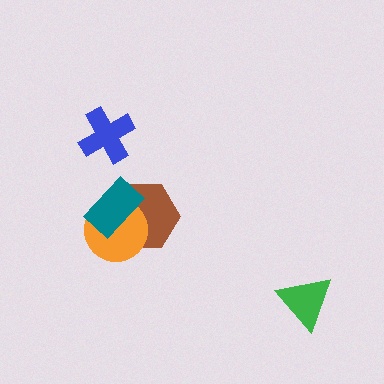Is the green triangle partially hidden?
No, no other shape covers it.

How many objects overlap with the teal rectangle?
2 objects overlap with the teal rectangle.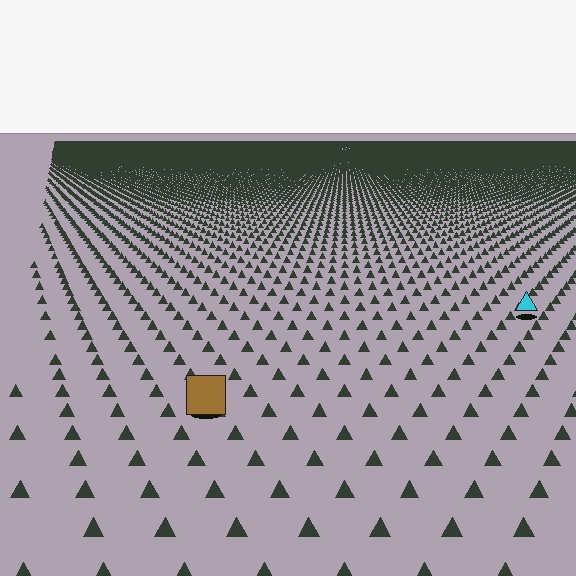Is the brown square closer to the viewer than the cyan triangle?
Yes. The brown square is closer — you can tell from the texture gradient: the ground texture is coarser near it.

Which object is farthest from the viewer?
The cyan triangle is farthest from the viewer. It appears smaller and the ground texture around it is denser.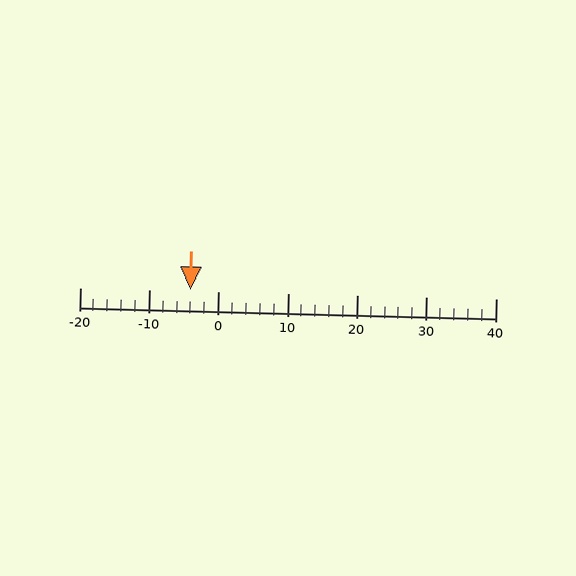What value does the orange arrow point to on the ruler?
The orange arrow points to approximately -4.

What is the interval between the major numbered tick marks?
The major tick marks are spaced 10 units apart.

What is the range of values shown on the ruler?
The ruler shows values from -20 to 40.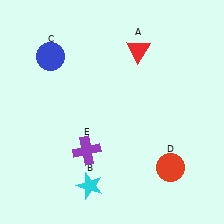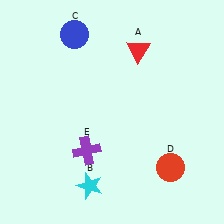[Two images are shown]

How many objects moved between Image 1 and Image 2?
1 object moved between the two images.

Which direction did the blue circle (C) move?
The blue circle (C) moved right.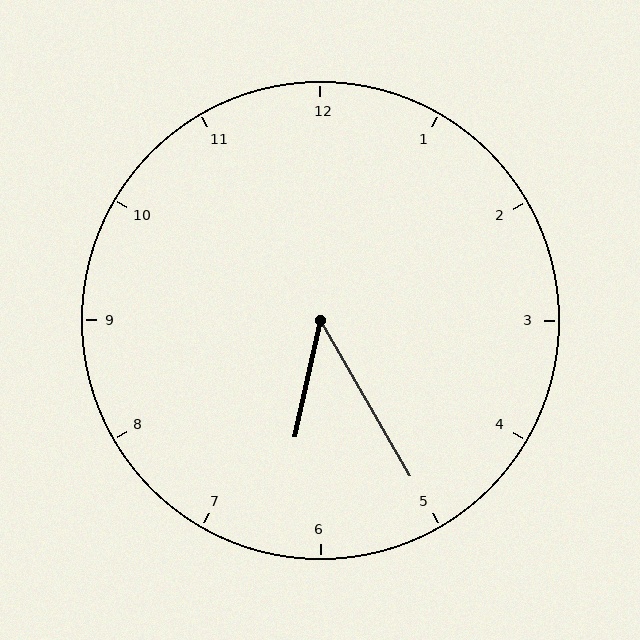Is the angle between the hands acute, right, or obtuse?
It is acute.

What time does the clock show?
6:25.